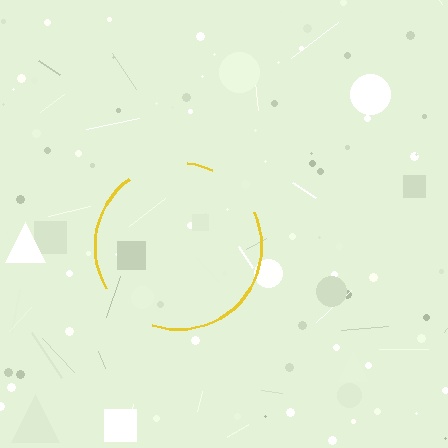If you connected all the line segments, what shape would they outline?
They would outline a circle.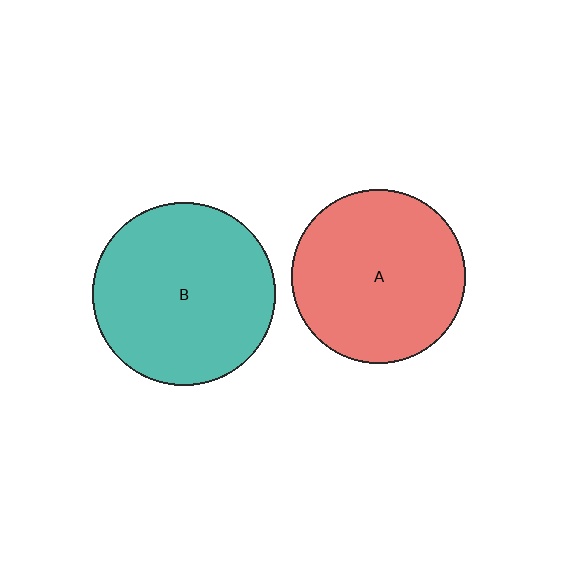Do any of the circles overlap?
No, none of the circles overlap.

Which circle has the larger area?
Circle B (teal).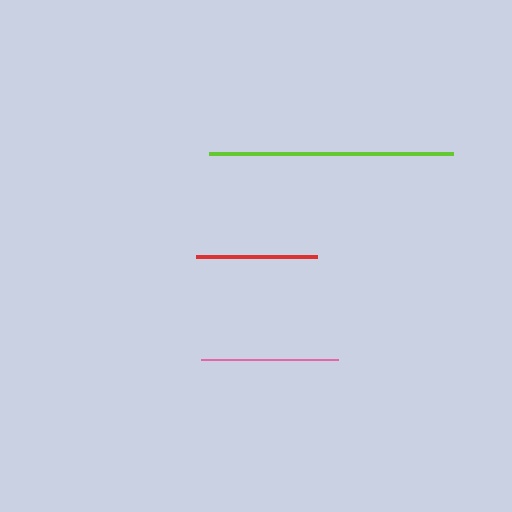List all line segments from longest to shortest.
From longest to shortest: lime, pink, red.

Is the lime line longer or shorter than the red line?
The lime line is longer than the red line.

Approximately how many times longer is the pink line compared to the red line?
The pink line is approximately 1.1 times the length of the red line.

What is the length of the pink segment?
The pink segment is approximately 137 pixels long.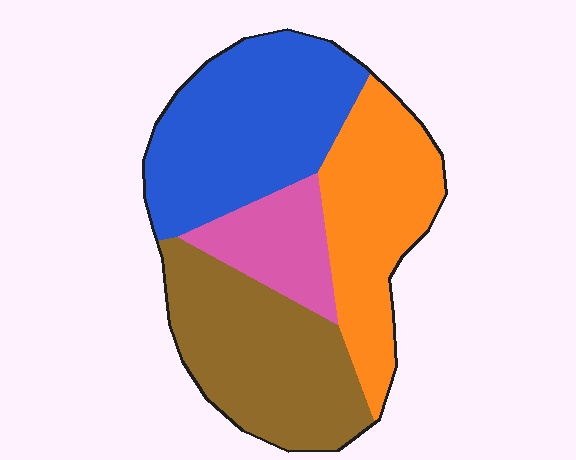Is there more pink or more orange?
Orange.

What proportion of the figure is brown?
Brown covers around 30% of the figure.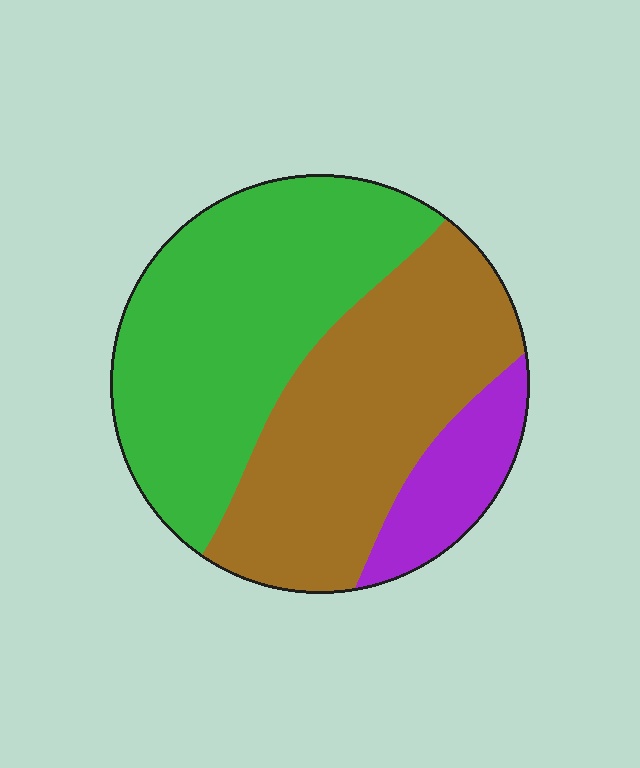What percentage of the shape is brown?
Brown takes up about two fifths (2/5) of the shape.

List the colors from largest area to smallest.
From largest to smallest: green, brown, purple.